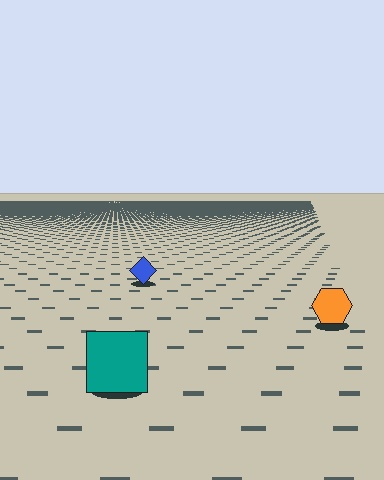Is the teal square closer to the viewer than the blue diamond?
Yes. The teal square is closer — you can tell from the texture gradient: the ground texture is coarser near it.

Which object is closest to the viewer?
The teal square is closest. The texture marks near it are larger and more spread out.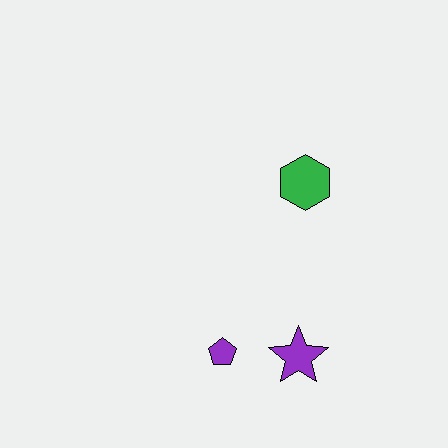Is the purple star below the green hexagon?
Yes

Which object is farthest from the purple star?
The green hexagon is farthest from the purple star.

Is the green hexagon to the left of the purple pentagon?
No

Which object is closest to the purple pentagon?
The purple star is closest to the purple pentagon.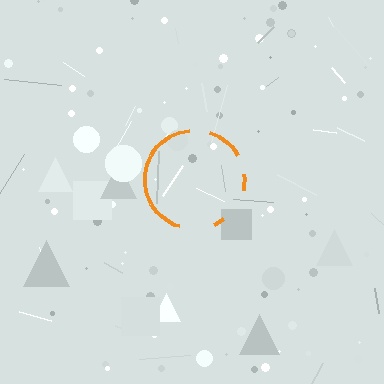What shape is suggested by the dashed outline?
The dashed outline suggests a circle.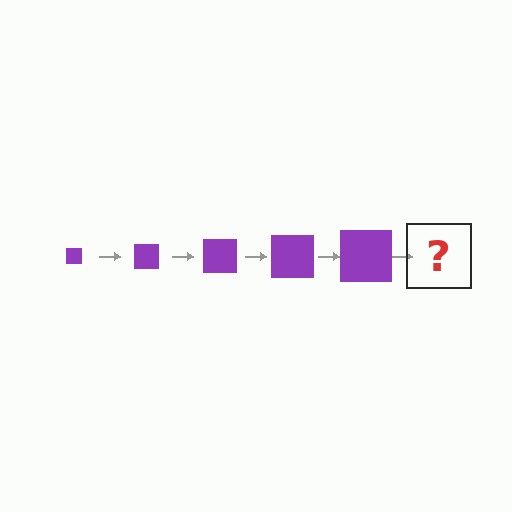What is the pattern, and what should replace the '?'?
The pattern is that the square gets progressively larger each step. The '?' should be a purple square, larger than the previous one.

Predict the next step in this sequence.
The next step is a purple square, larger than the previous one.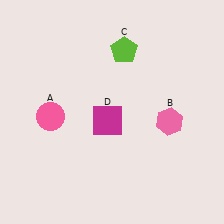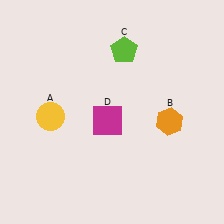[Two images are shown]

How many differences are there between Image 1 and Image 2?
There are 2 differences between the two images.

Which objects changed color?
A changed from pink to yellow. B changed from pink to orange.